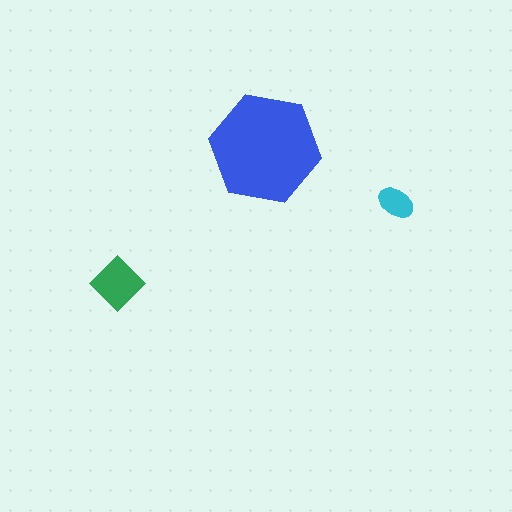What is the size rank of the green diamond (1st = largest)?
2nd.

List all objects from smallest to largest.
The cyan ellipse, the green diamond, the blue hexagon.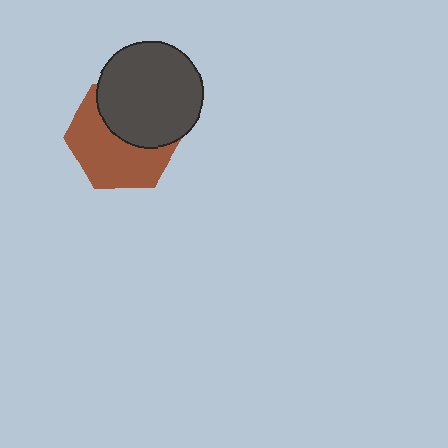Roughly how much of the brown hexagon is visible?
About half of it is visible (roughly 56%).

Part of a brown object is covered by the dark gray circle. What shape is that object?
It is a hexagon.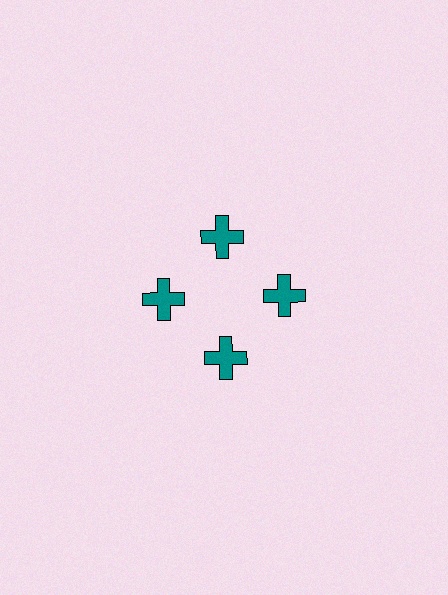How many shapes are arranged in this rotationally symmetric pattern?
There are 4 shapes, arranged in 4 groups of 1.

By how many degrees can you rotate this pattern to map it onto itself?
The pattern maps onto itself every 90 degrees of rotation.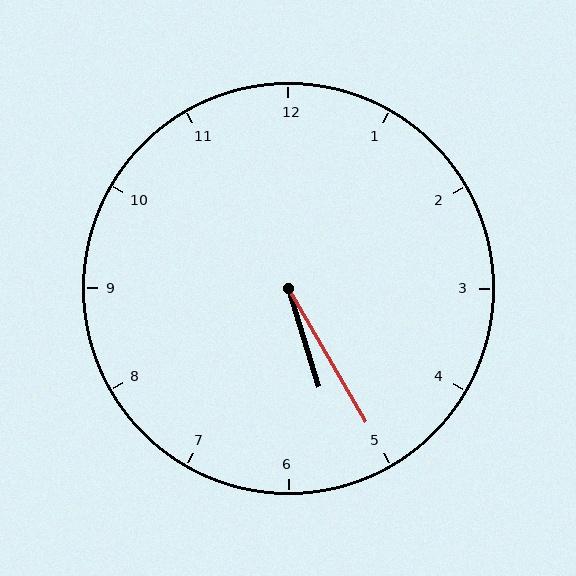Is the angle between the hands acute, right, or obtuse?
It is acute.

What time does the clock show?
5:25.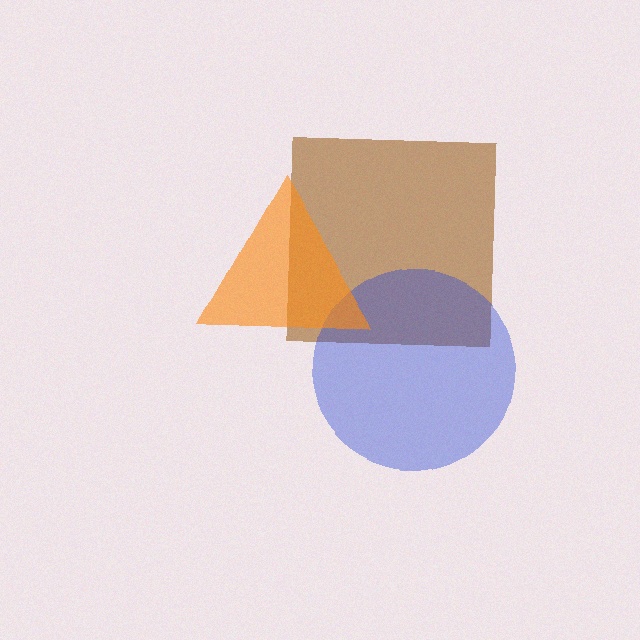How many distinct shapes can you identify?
There are 3 distinct shapes: a brown square, a blue circle, an orange triangle.